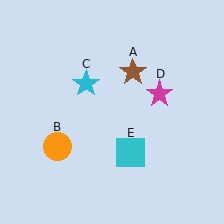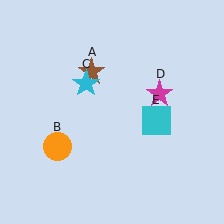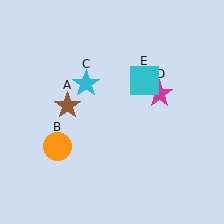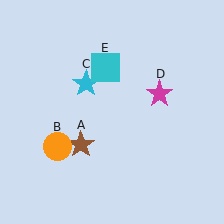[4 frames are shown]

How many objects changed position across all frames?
2 objects changed position: brown star (object A), cyan square (object E).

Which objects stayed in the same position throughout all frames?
Orange circle (object B) and cyan star (object C) and magenta star (object D) remained stationary.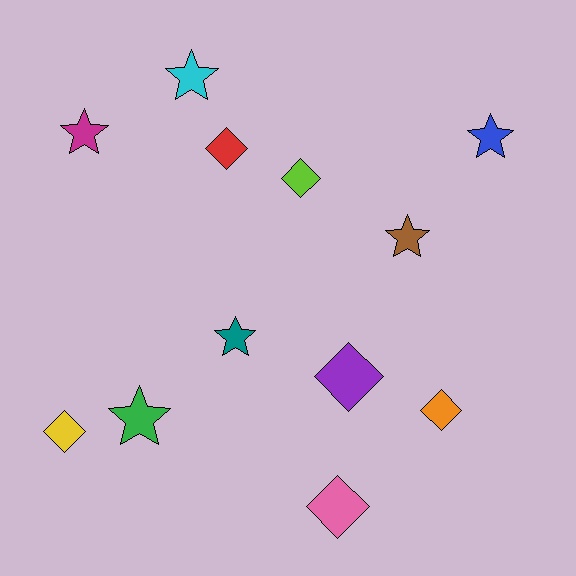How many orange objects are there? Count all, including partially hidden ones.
There is 1 orange object.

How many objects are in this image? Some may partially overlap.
There are 12 objects.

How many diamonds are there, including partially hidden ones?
There are 6 diamonds.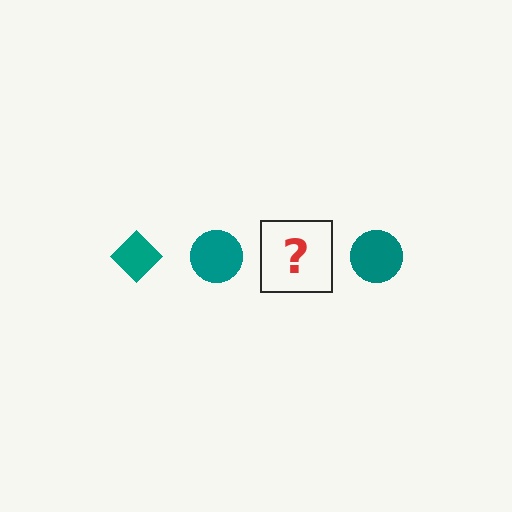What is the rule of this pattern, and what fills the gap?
The rule is that the pattern cycles through diamond, circle shapes in teal. The gap should be filled with a teal diamond.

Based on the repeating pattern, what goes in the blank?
The blank should be a teal diamond.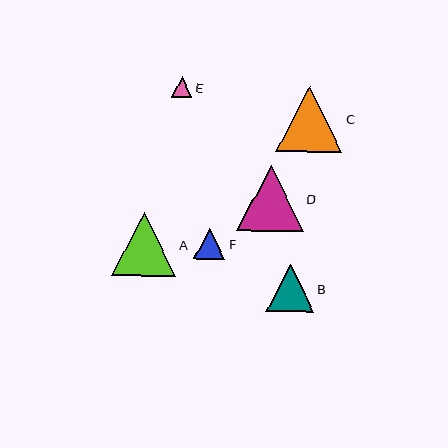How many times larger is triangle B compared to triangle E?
Triangle B is approximately 2.3 times the size of triangle E.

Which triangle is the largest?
Triangle D is the largest with a size of approximately 66 pixels.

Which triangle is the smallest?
Triangle E is the smallest with a size of approximately 21 pixels.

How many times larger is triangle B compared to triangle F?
Triangle B is approximately 1.5 times the size of triangle F.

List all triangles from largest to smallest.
From largest to smallest: D, C, A, B, F, E.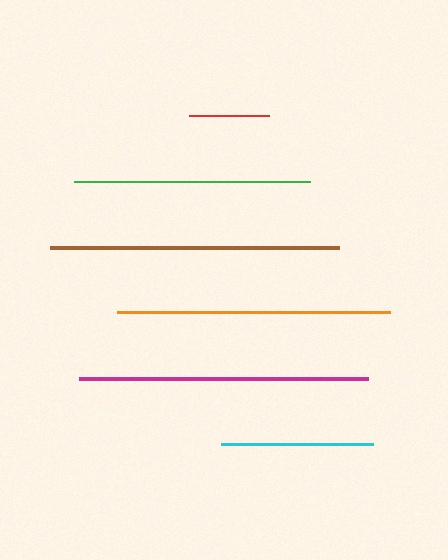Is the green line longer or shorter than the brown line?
The brown line is longer than the green line.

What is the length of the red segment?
The red segment is approximately 80 pixels long.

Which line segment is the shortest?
The red line is the shortest at approximately 80 pixels.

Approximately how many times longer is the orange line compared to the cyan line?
The orange line is approximately 1.8 times the length of the cyan line.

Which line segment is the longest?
The brown line is the longest at approximately 289 pixels.